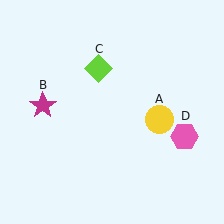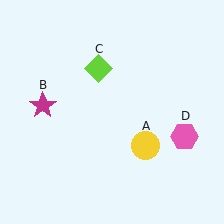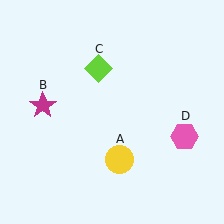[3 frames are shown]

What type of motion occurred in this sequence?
The yellow circle (object A) rotated clockwise around the center of the scene.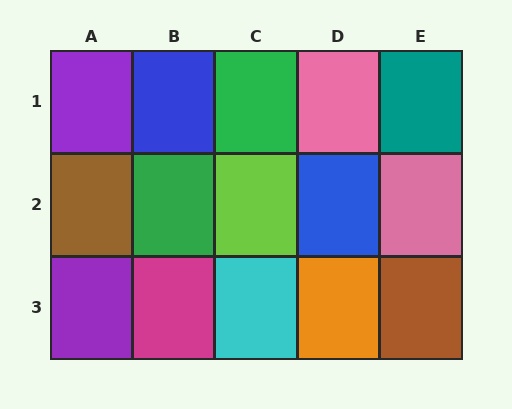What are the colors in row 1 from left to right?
Purple, blue, green, pink, teal.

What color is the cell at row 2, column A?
Brown.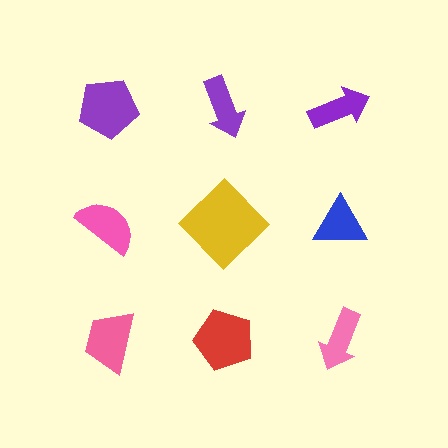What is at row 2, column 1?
A pink semicircle.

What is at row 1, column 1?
A purple pentagon.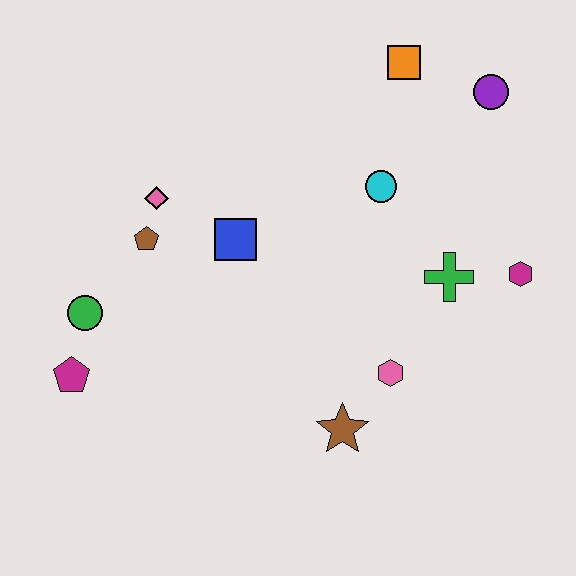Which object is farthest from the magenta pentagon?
The purple circle is farthest from the magenta pentagon.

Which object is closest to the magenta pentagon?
The green circle is closest to the magenta pentagon.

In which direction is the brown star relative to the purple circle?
The brown star is below the purple circle.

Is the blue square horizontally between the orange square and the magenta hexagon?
No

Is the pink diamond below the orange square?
Yes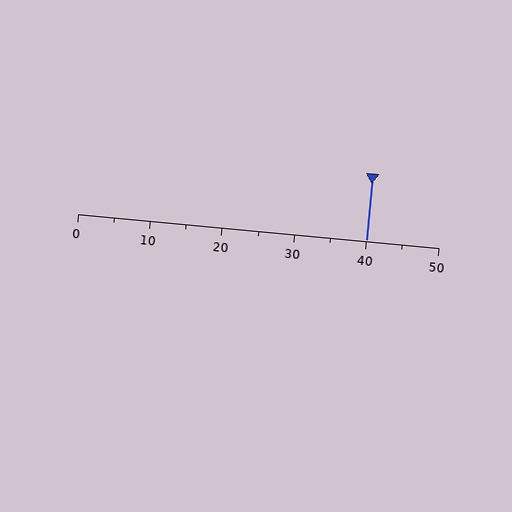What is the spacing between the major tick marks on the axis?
The major ticks are spaced 10 apart.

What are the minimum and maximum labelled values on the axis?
The axis runs from 0 to 50.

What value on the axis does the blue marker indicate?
The marker indicates approximately 40.